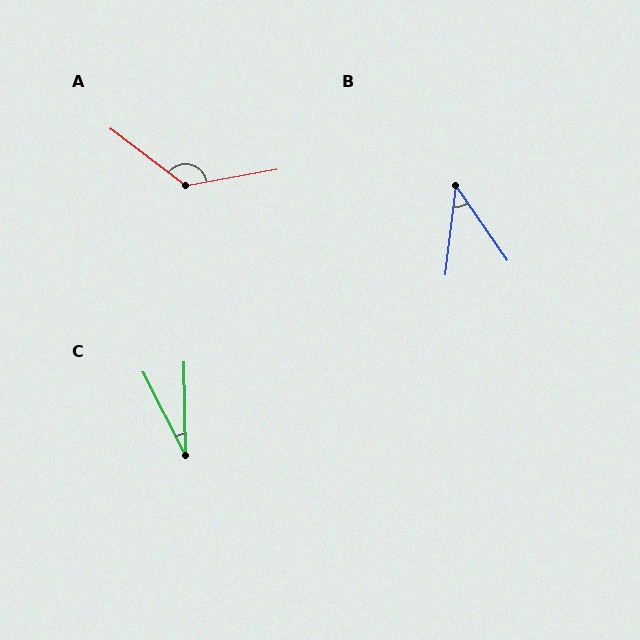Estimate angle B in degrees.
Approximately 41 degrees.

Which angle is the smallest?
C, at approximately 26 degrees.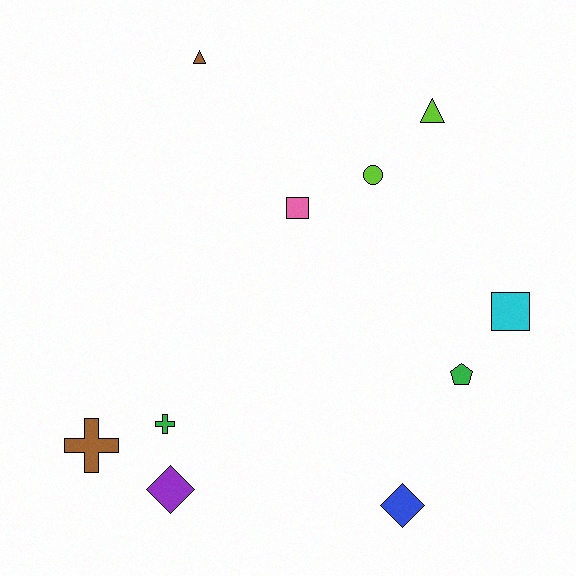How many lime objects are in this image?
There are 2 lime objects.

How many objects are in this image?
There are 10 objects.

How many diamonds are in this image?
There are 2 diamonds.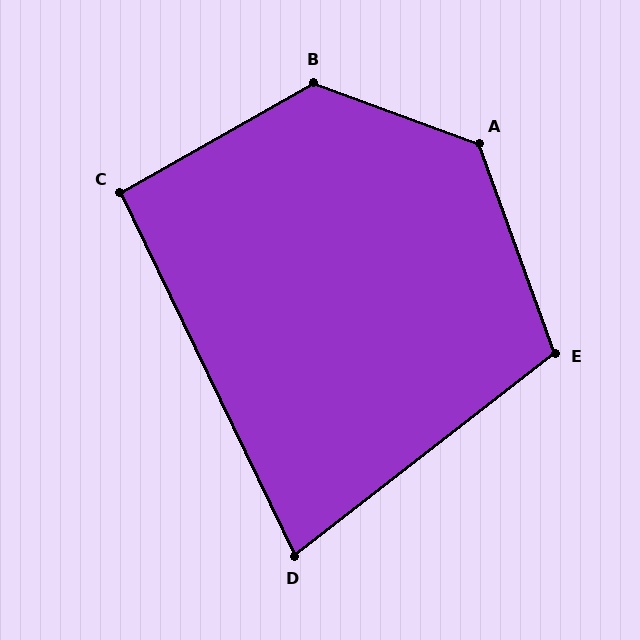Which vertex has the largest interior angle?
A, at approximately 130 degrees.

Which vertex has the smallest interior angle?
D, at approximately 78 degrees.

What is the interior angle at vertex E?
Approximately 108 degrees (obtuse).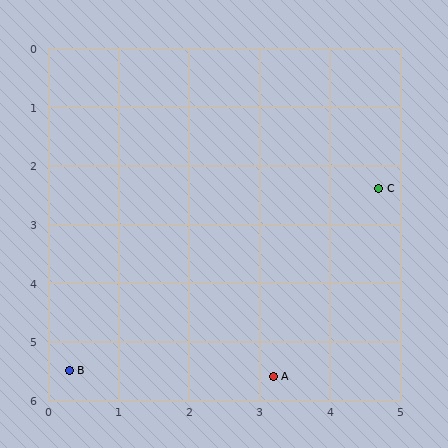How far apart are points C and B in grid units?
Points C and B are about 5.4 grid units apart.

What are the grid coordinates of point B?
Point B is at approximately (0.3, 5.5).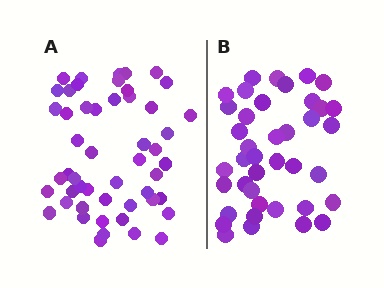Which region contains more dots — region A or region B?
Region A (the left region) has more dots.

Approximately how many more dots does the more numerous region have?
Region A has roughly 12 or so more dots than region B.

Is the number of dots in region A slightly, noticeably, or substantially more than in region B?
Region A has noticeably more, but not dramatically so. The ratio is roughly 1.3 to 1.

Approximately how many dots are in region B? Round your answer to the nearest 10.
About 40 dots.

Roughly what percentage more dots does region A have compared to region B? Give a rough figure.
About 30% more.